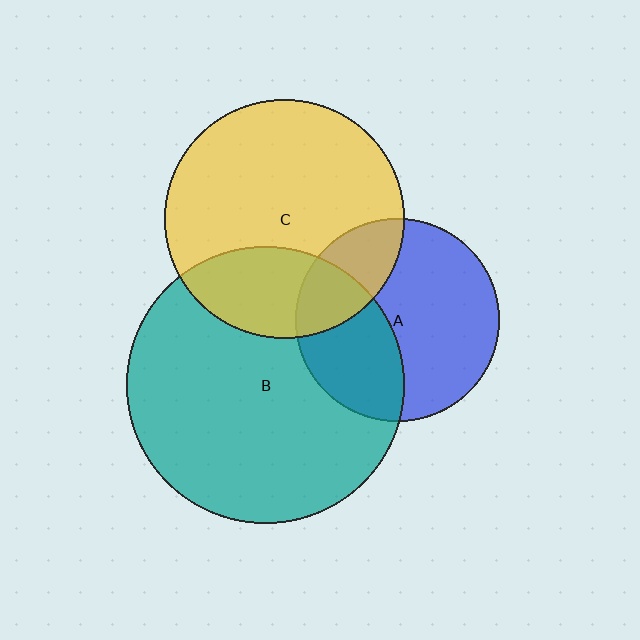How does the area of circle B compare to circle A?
Approximately 1.9 times.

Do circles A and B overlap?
Yes.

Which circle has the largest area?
Circle B (teal).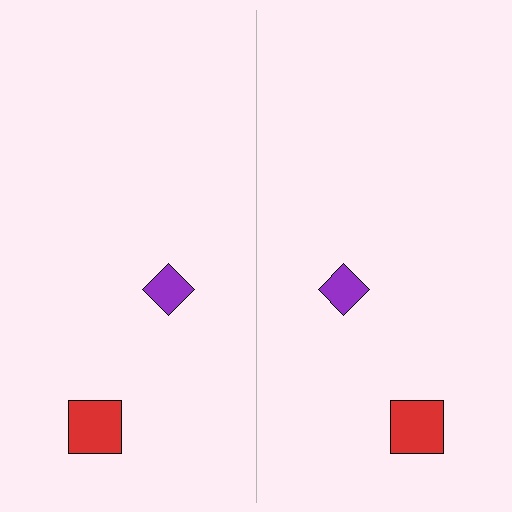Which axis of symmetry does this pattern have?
The pattern has a vertical axis of symmetry running through the center of the image.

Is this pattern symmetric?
Yes, this pattern has bilateral (reflection) symmetry.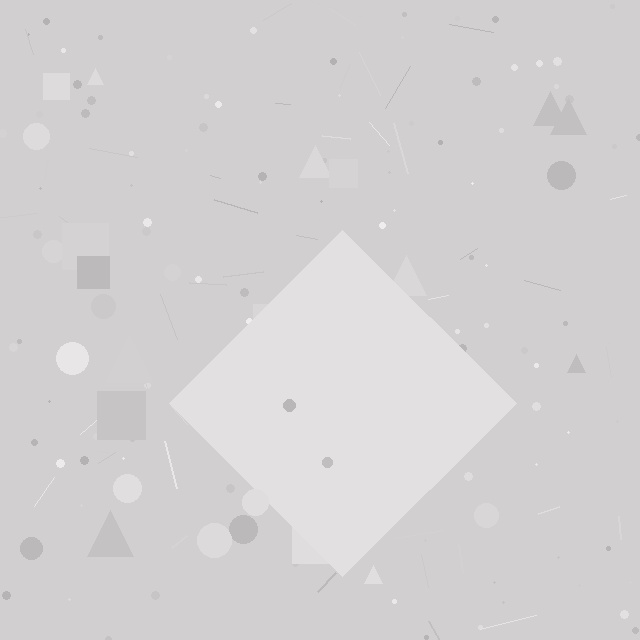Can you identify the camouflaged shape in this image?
The camouflaged shape is a diamond.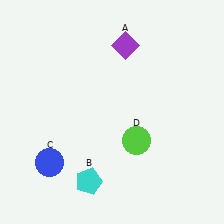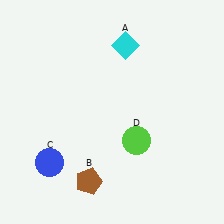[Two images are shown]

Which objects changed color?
A changed from purple to cyan. B changed from cyan to brown.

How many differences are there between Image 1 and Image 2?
There are 2 differences between the two images.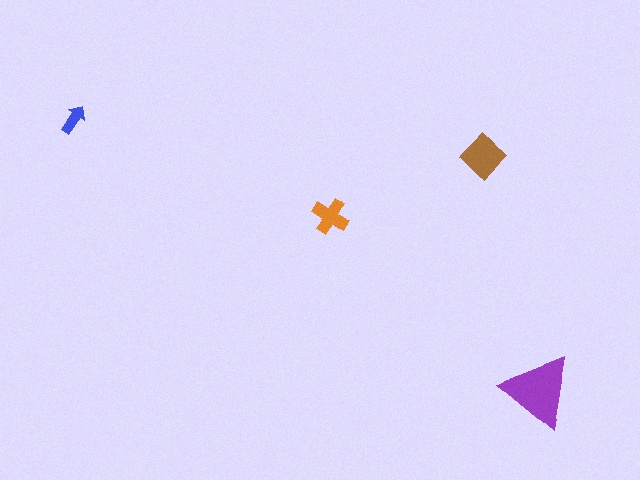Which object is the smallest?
The blue arrow.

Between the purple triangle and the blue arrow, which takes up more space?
The purple triangle.